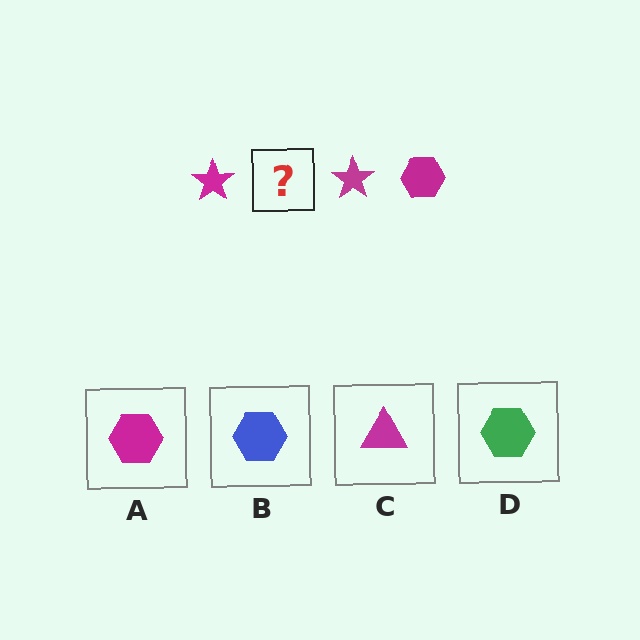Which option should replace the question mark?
Option A.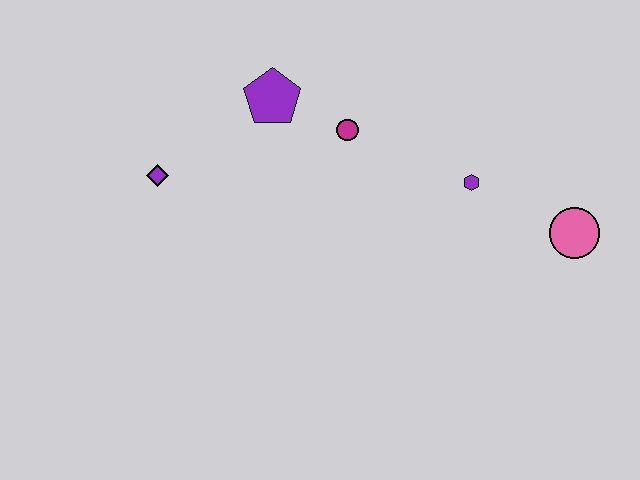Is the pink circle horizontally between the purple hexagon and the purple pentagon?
No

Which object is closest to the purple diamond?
The purple pentagon is closest to the purple diamond.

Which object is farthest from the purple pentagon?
The pink circle is farthest from the purple pentagon.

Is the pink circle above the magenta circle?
No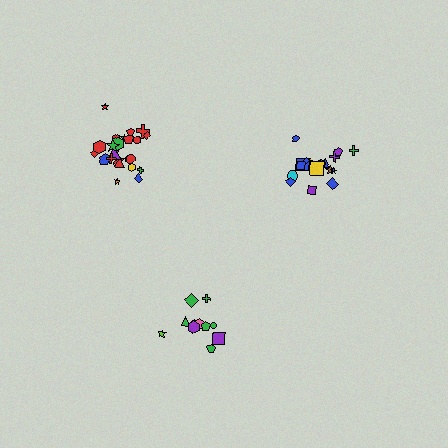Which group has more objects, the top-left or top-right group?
The top-left group.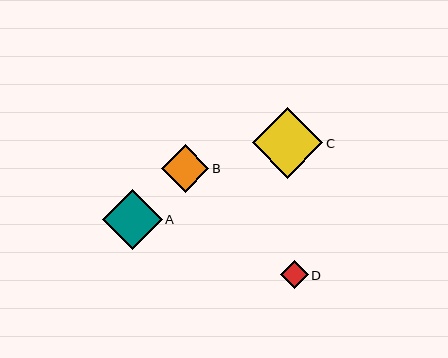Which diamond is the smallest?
Diamond D is the smallest with a size of approximately 28 pixels.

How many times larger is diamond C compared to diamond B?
Diamond C is approximately 1.5 times the size of diamond B.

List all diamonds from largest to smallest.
From largest to smallest: C, A, B, D.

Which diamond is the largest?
Diamond C is the largest with a size of approximately 70 pixels.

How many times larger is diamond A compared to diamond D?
Diamond A is approximately 2.2 times the size of diamond D.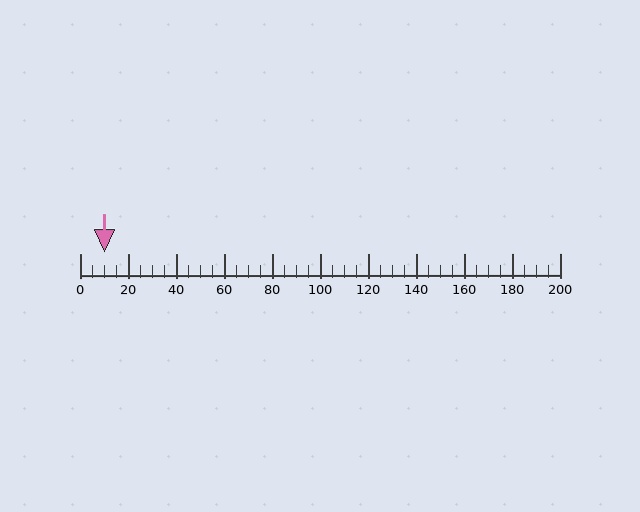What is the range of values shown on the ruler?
The ruler shows values from 0 to 200.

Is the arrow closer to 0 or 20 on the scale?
The arrow is closer to 20.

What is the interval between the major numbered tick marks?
The major tick marks are spaced 20 units apart.